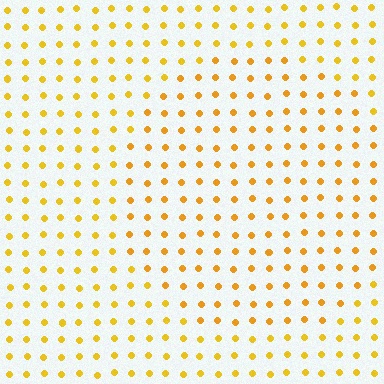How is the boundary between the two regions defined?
The boundary is defined purely by a slight shift in hue (about 12 degrees). Spacing, size, and orientation are identical on both sides.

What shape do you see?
I see a circle.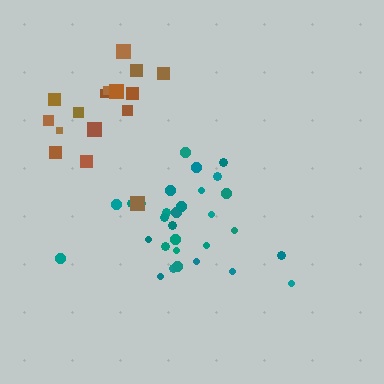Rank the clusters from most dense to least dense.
teal, brown.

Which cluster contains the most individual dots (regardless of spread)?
Teal (30).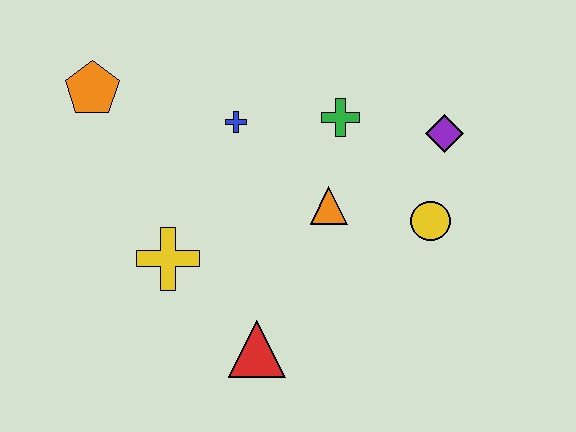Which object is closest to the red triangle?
The yellow cross is closest to the red triangle.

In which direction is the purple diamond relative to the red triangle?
The purple diamond is above the red triangle.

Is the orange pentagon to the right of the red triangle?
No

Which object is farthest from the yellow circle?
The orange pentagon is farthest from the yellow circle.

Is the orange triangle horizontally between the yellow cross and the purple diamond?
Yes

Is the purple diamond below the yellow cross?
No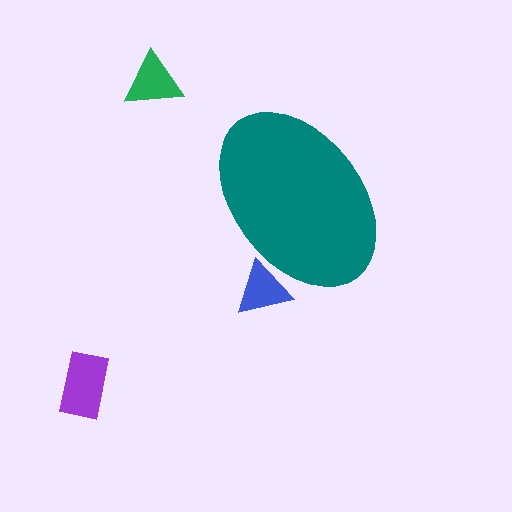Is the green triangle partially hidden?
No, the green triangle is fully visible.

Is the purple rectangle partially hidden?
No, the purple rectangle is fully visible.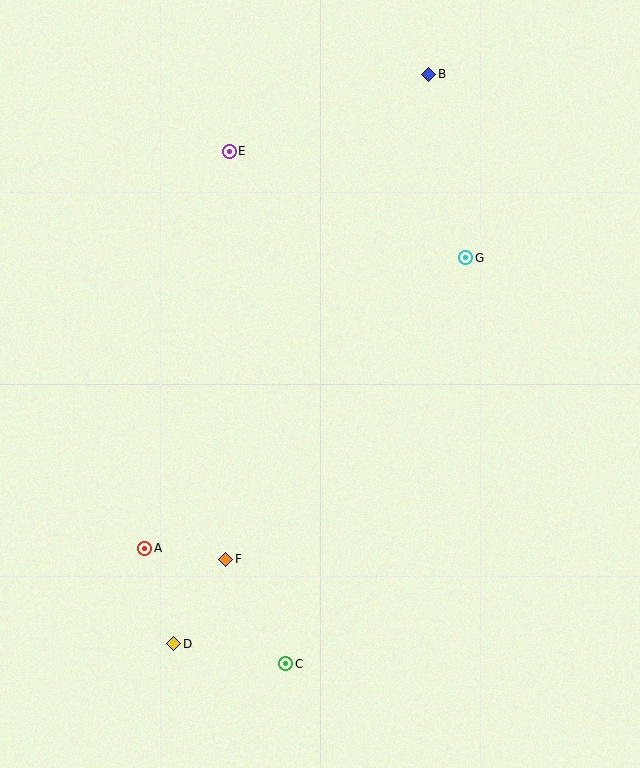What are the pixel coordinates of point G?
Point G is at (466, 258).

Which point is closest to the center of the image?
Point G at (466, 258) is closest to the center.